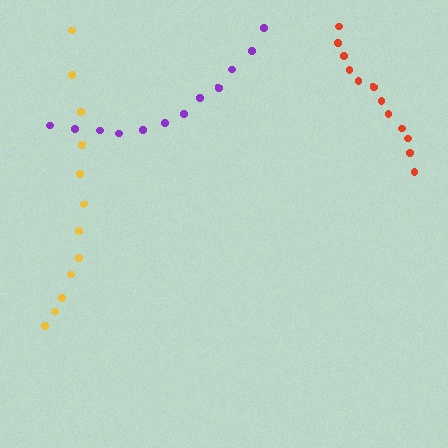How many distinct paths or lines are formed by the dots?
There are 3 distinct paths.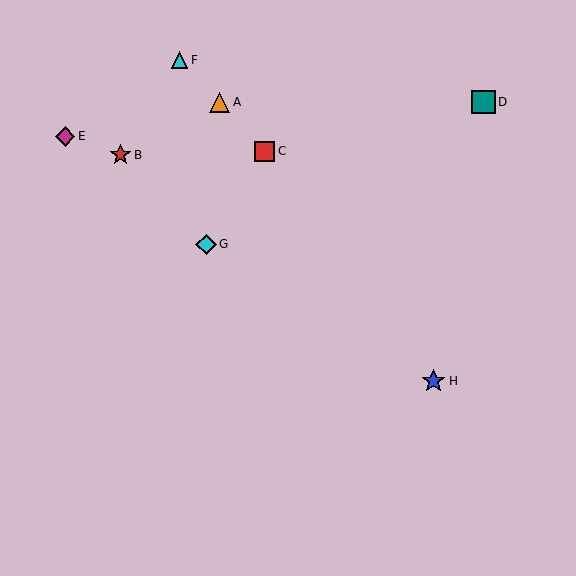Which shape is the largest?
The blue star (labeled H) is the largest.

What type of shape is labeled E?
Shape E is a magenta diamond.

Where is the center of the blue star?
The center of the blue star is at (434, 381).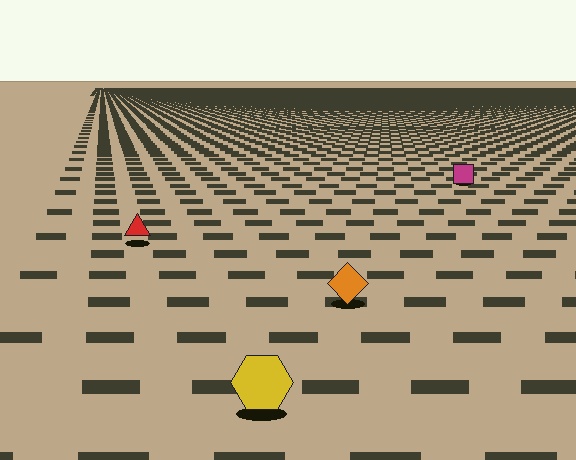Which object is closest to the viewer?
The yellow hexagon is closest. The texture marks near it are larger and more spread out.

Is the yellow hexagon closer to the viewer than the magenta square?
Yes. The yellow hexagon is closer — you can tell from the texture gradient: the ground texture is coarser near it.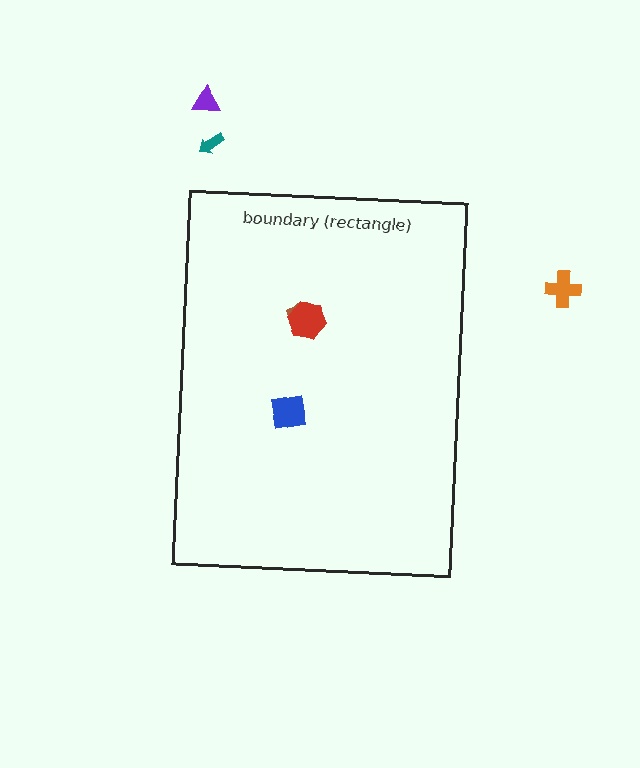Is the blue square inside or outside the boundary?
Inside.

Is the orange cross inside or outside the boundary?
Outside.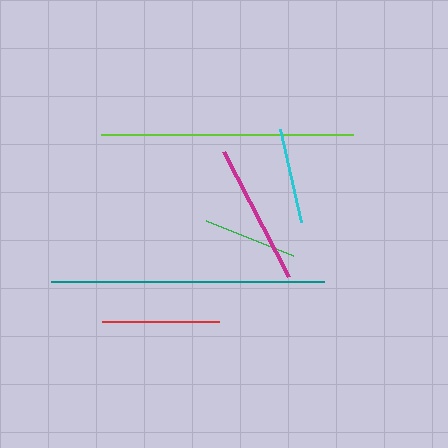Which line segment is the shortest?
The green line is the shortest at approximately 94 pixels.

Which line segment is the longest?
The teal line is the longest at approximately 273 pixels.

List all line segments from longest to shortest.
From longest to shortest: teal, lime, magenta, red, cyan, green.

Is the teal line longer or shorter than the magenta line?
The teal line is longer than the magenta line.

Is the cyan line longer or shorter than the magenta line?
The magenta line is longer than the cyan line.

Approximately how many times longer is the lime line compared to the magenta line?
The lime line is approximately 1.8 times the length of the magenta line.